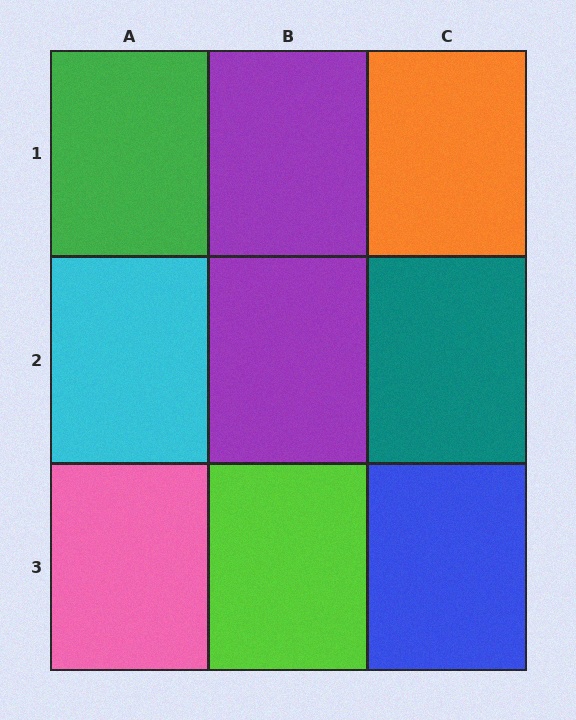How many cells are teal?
1 cell is teal.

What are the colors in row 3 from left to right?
Pink, lime, blue.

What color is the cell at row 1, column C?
Orange.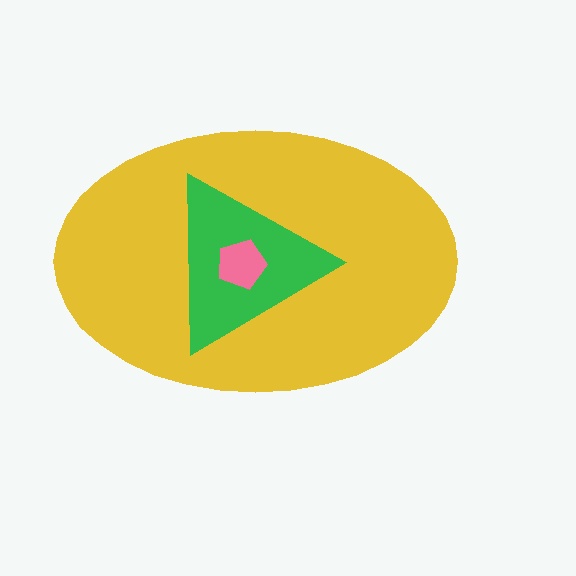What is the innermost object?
The pink pentagon.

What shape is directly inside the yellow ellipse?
The green triangle.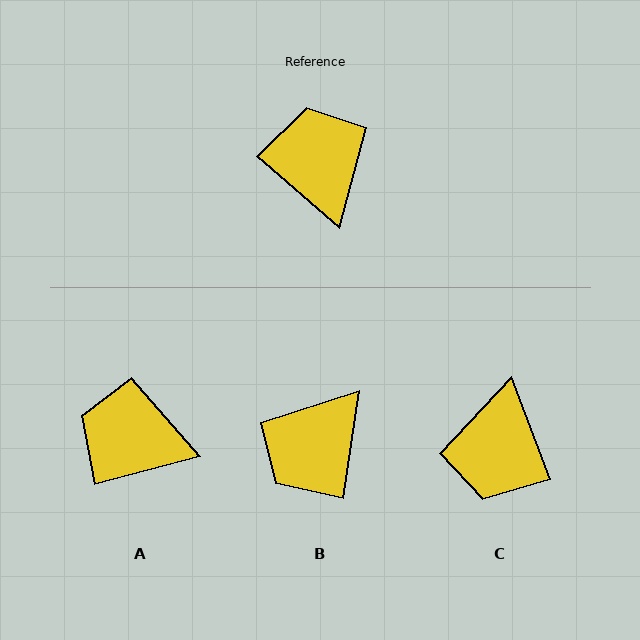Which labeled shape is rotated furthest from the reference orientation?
C, about 152 degrees away.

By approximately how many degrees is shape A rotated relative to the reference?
Approximately 56 degrees counter-clockwise.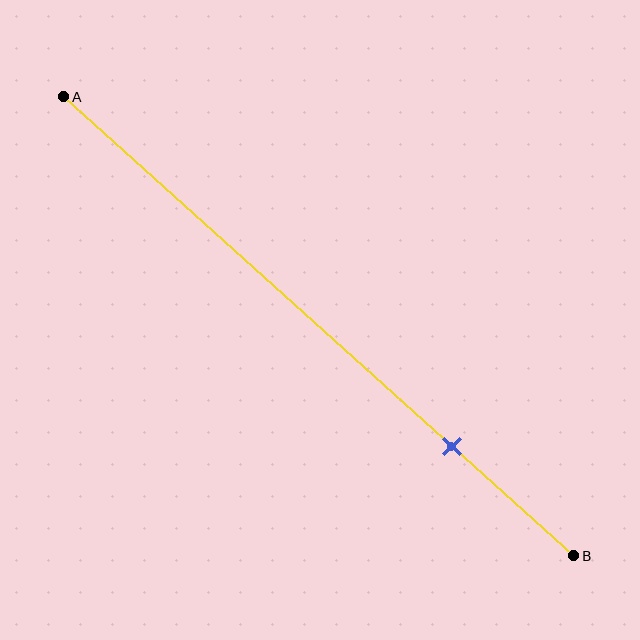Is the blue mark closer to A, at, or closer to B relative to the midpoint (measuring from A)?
The blue mark is closer to point B than the midpoint of segment AB.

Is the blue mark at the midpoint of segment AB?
No, the mark is at about 75% from A, not at the 50% midpoint.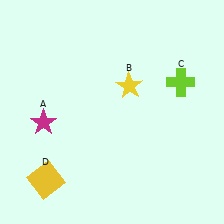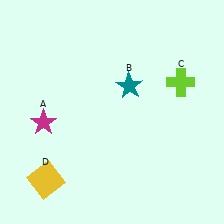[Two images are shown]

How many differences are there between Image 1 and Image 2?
There is 1 difference between the two images.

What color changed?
The star (B) changed from yellow in Image 1 to teal in Image 2.